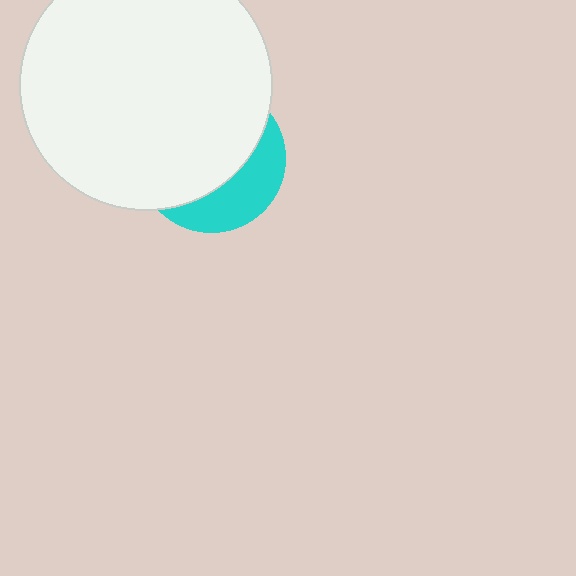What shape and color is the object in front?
The object in front is a white circle.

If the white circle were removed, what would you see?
You would see the complete cyan circle.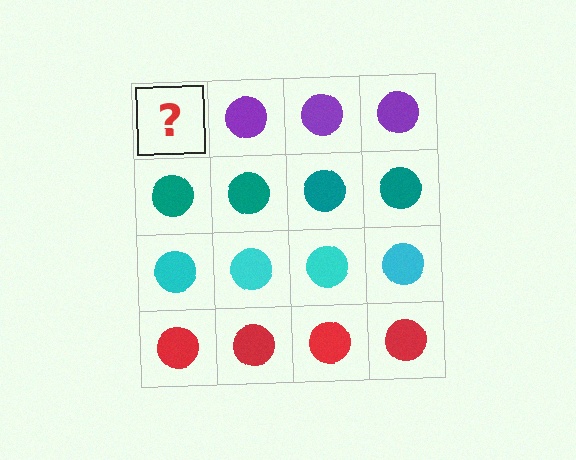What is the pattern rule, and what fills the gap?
The rule is that each row has a consistent color. The gap should be filled with a purple circle.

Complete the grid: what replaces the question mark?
The question mark should be replaced with a purple circle.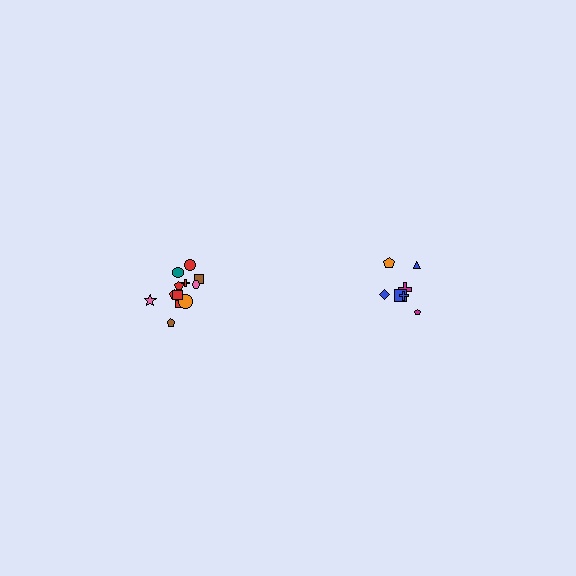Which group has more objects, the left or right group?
The left group.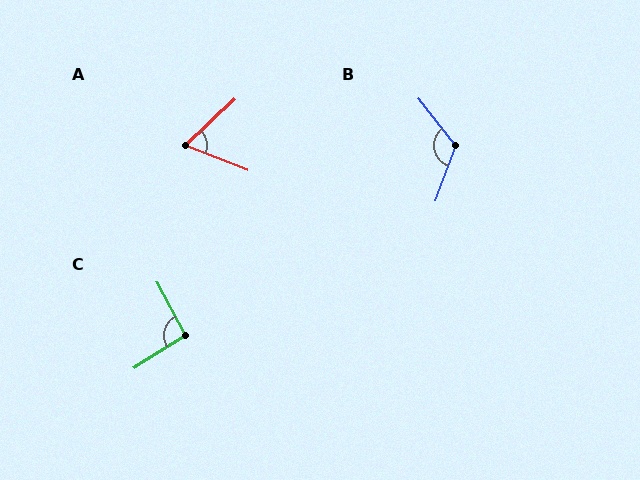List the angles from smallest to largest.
A (65°), C (94°), B (121°).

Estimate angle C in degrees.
Approximately 94 degrees.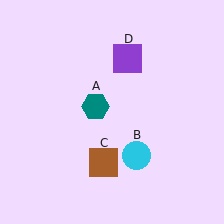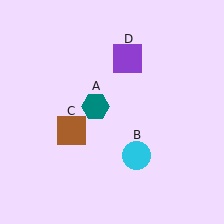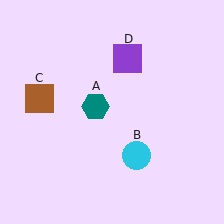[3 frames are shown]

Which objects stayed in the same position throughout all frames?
Teal hexagon (object A) and cyan circle (object B) and purple square (object D) remained stationary.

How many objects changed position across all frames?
1 object changed position: brown square (object C).